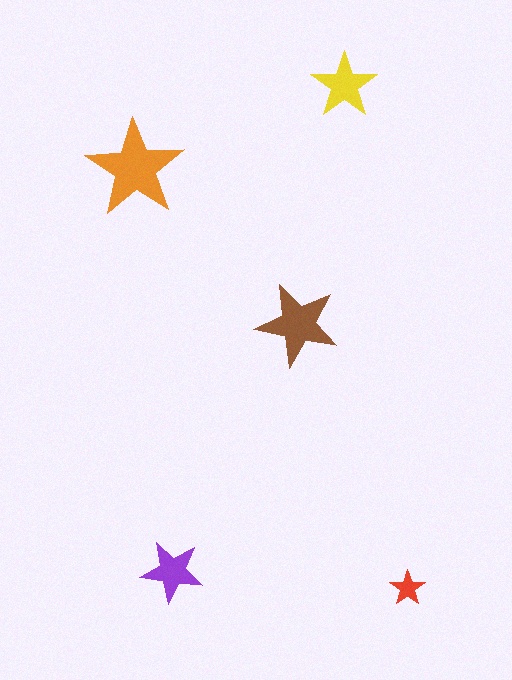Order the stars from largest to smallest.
the orange one, the brown one, the yellow one, the purple one, the red one.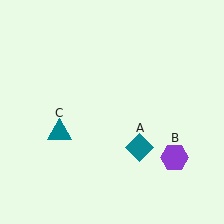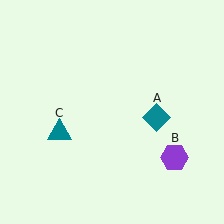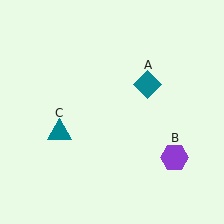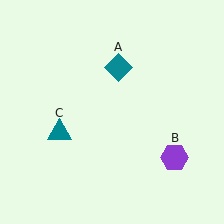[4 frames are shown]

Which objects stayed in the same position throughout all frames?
Purple hexagon (object B) and teal triangle (object C) remained stationary.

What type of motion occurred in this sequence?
The teal diamond (object A) rotated counterclockwise around the center of the scene.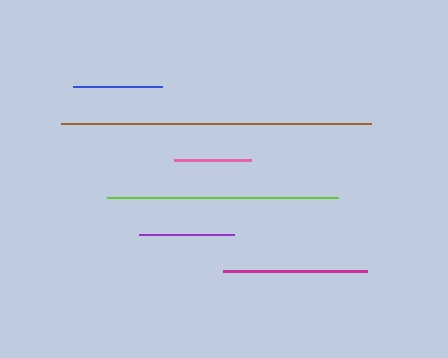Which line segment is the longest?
The brown line is the longest at approximately 310 pixels.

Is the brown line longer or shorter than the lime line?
The brown line is longer than the lime line.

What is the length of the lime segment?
The lime segment is approximately 231 pixels long.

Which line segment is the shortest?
The pink line is the shortest at approximately 77 pixels.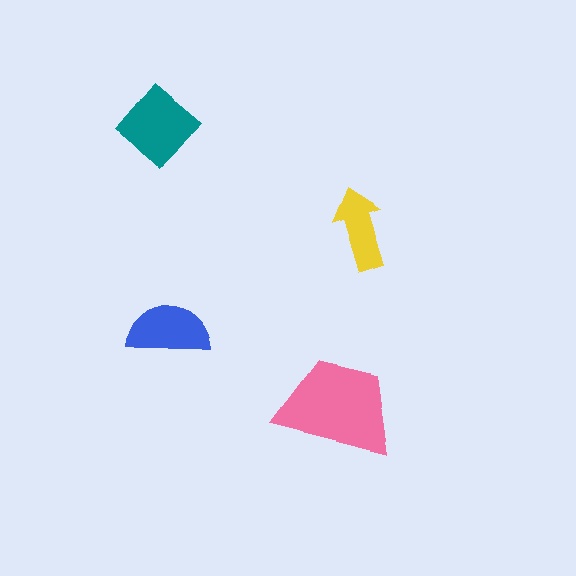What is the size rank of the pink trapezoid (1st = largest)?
1st.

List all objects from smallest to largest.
The yellow arrow, the blue semicircle, the teal diamond, the pink trapezoid.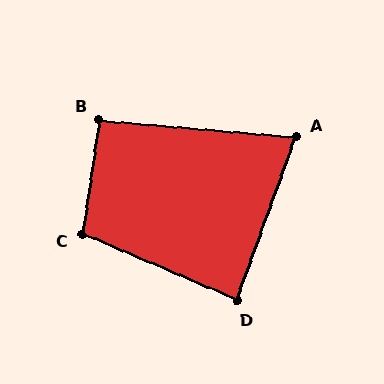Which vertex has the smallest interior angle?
A, at approximately 75 degrees.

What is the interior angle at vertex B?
Approximately 94 degrees (approximately right).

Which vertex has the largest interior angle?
C, at approximately 105 degrees.